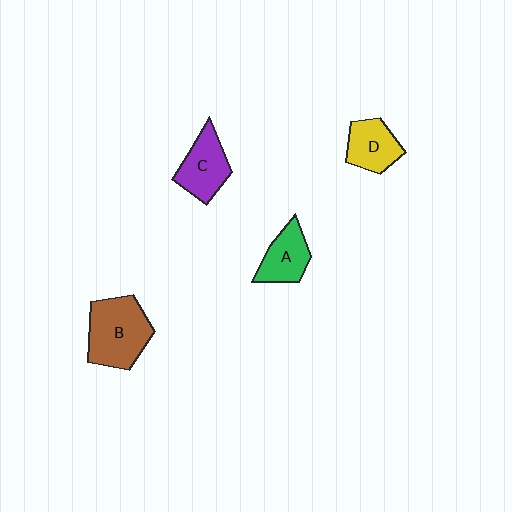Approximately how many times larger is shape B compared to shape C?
Approximately 1.4 times.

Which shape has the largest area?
Shape B (brown).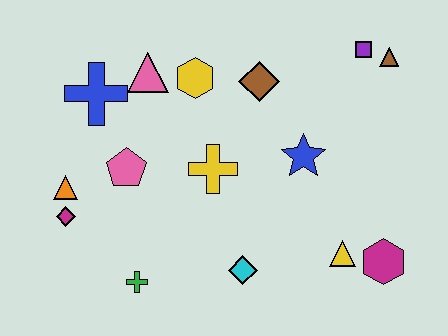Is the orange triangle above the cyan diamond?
Yes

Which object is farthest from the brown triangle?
The magenta diamond is farthest from the brown triangle.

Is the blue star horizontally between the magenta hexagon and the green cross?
Yes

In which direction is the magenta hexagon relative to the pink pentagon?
The magenta hexagon is to the right of the pink pentagon.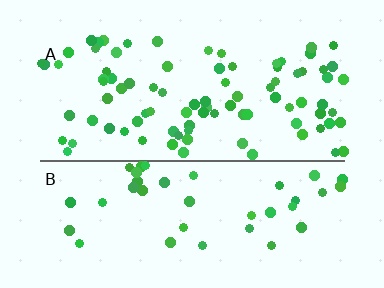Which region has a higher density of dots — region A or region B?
A (the top).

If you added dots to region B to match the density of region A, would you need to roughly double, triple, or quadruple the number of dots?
Approximately double.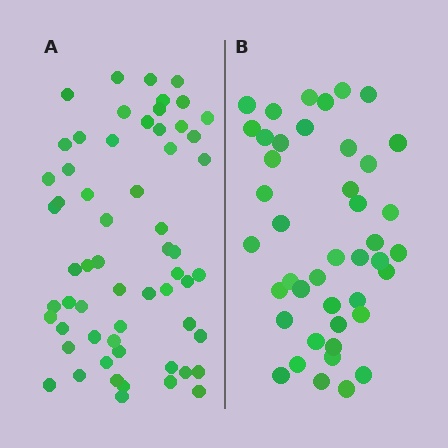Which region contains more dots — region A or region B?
Region A (the left region) has more dots.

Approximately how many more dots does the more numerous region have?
Region A has approximately 15 more dots than region B.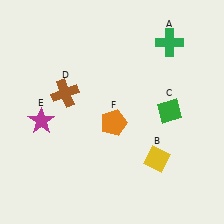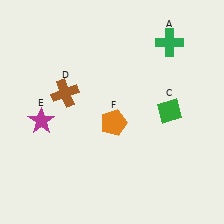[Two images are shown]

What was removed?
The yellow diamond (B) was removed in Image 2.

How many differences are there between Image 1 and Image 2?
There is 1 difference between the two images.